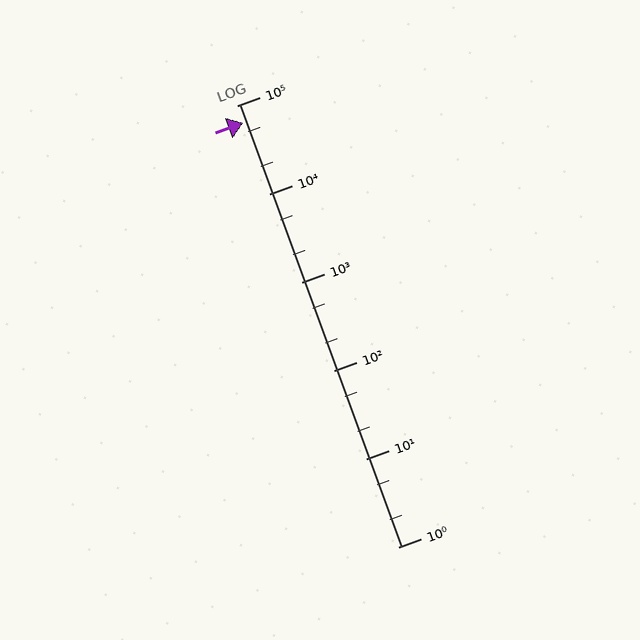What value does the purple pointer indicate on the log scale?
The pointer indicates approximately 63000.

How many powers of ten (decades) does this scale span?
The scale spans 5 decades, from 1 to 100000.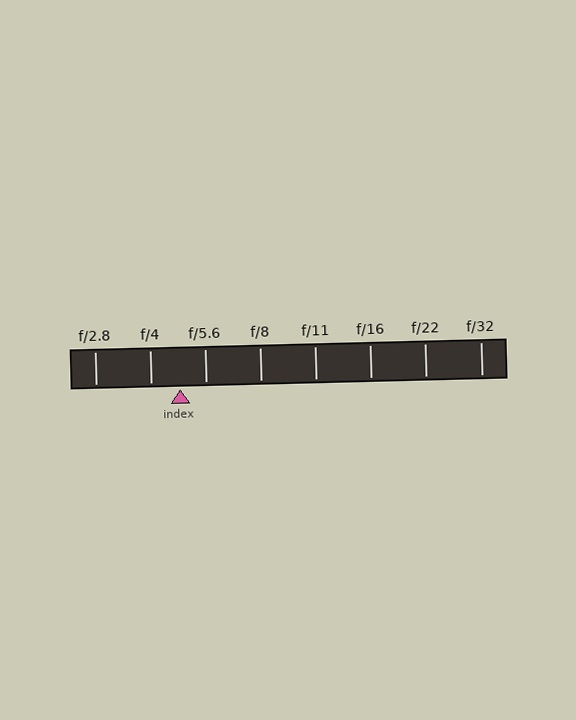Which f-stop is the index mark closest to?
The index mark is closest to f/5.6.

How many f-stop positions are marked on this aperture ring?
There are 8 f-stop positions marked.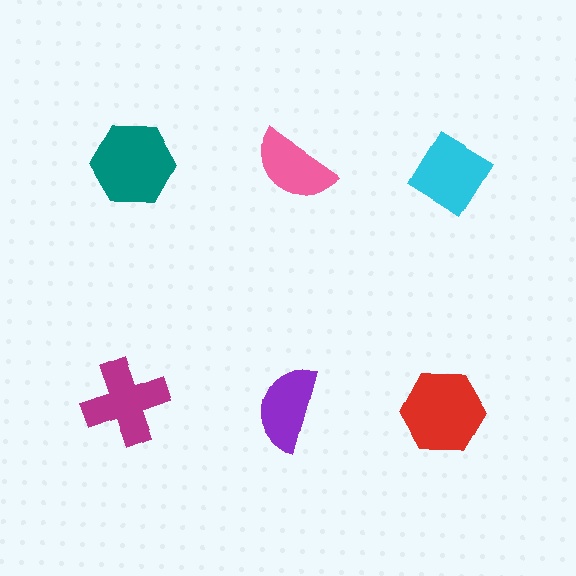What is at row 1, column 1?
A teal hexagon.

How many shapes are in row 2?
3 shapes.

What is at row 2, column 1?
A magenta cross.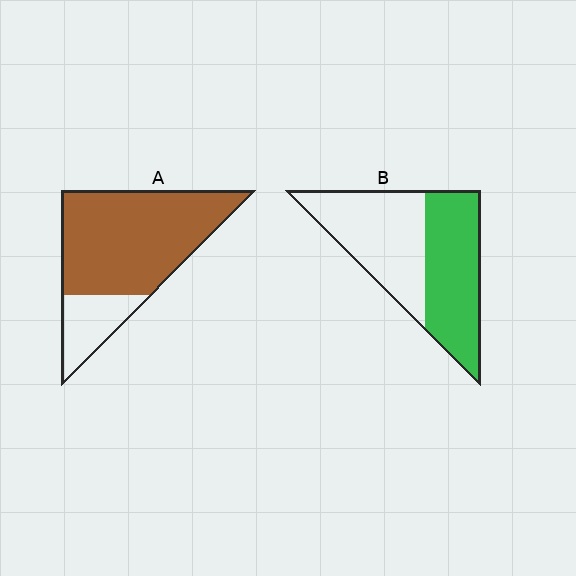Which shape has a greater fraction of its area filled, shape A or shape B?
Shape A.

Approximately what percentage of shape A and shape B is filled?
A is approximately 80% and B is approximately 50%.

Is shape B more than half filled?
Roughly half.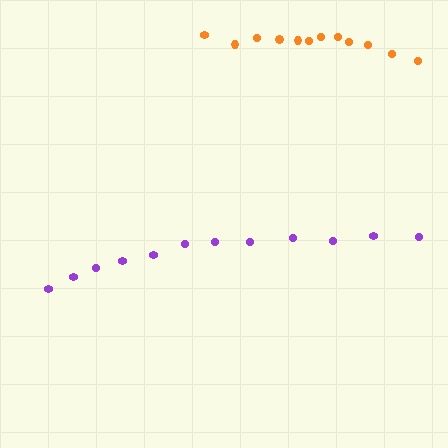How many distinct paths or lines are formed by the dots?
There are 2 distinct paths.